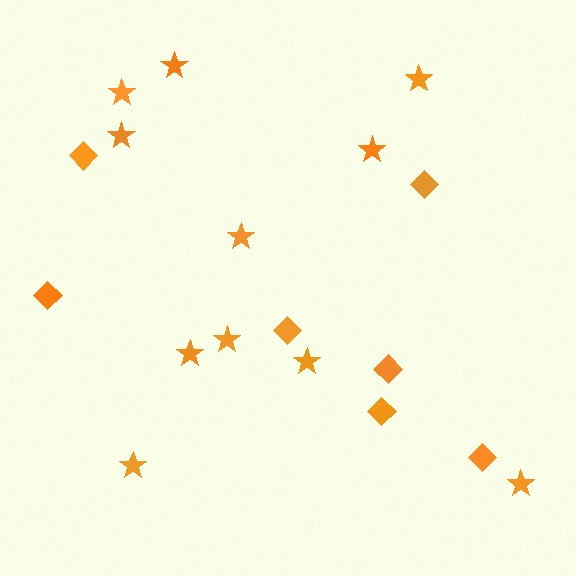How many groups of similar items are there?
There are 2 groups: one group of diamonds (7) and one group of stars (11).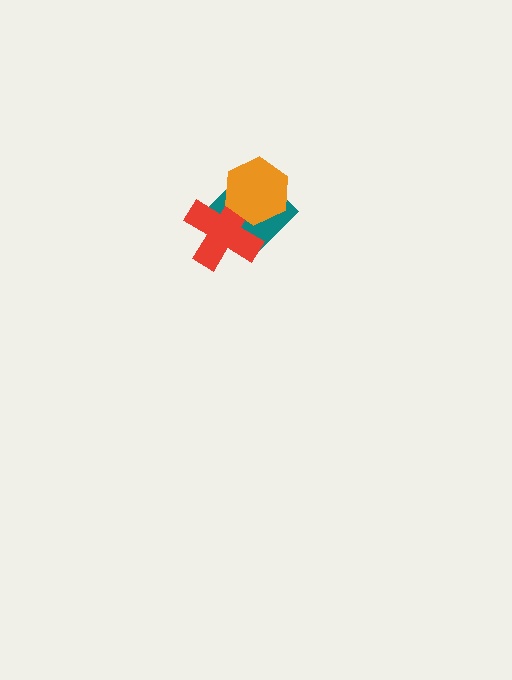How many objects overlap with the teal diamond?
2 objects overlap with the teal diamond.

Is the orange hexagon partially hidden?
No, no other shape covers it.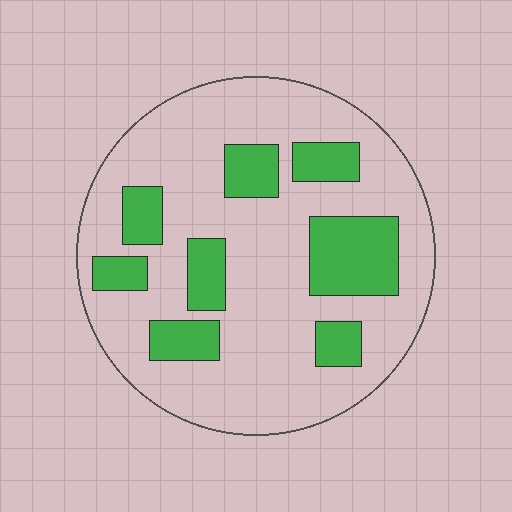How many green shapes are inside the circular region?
8.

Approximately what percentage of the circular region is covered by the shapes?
Approximately 25%.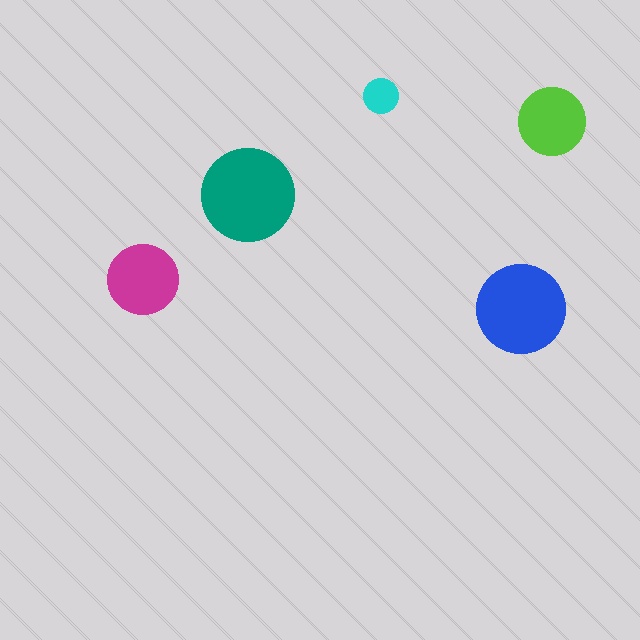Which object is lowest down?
The blue circle is bottommost.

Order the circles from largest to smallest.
the teal one, the blue one, the magenta one, the lime one, the cyan one.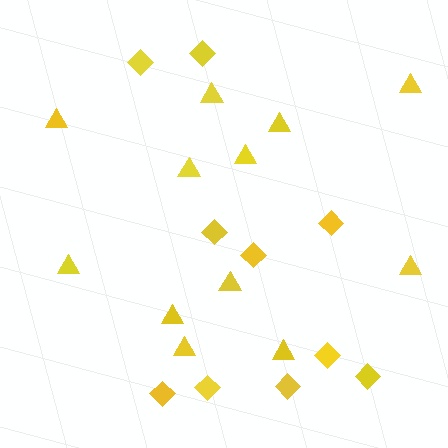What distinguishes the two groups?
There are 2 groups: one group of diamonds (10) and one group of triangles (12).